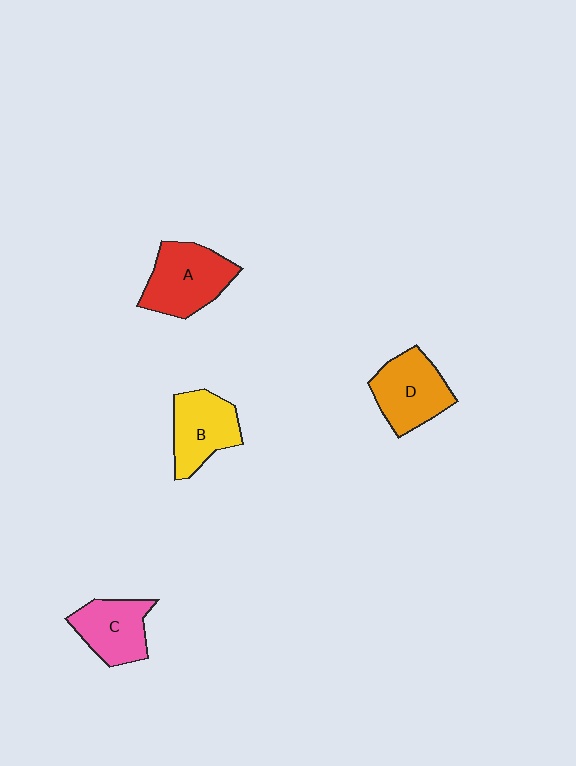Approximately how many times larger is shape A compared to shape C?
Approximately 1.3 times.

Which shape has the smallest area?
Shape C (pink).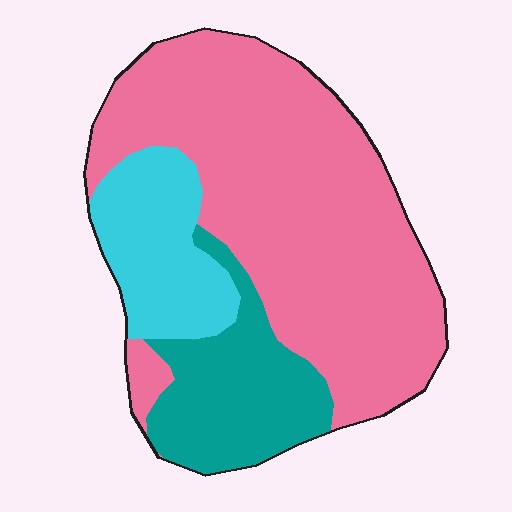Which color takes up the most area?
Pink, at roughly 65%.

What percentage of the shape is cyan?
Cyan takes up about one sixth (1/6) of the shape.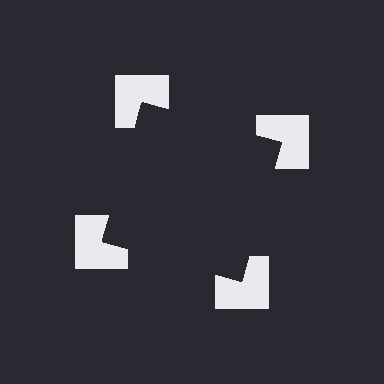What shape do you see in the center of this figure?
An illusory square — its edges are inferred from the aligned wedge cuts in the notched squares, not physically drawn.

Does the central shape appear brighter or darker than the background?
It typically appears slightly darker than the background, even though no actual brightness change is drawn.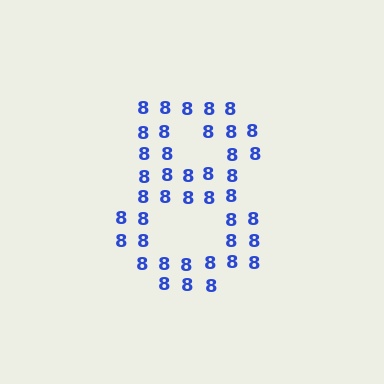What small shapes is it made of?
It is made of small digit 8's.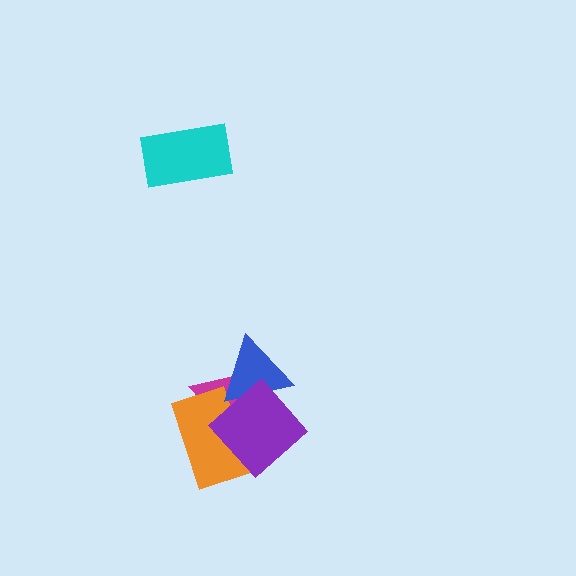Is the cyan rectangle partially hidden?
No, no other shape covers it.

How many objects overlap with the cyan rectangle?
0 objects overlap with the cyan rectangle.